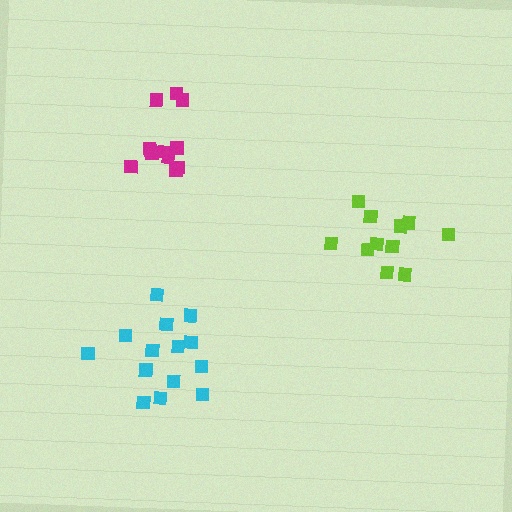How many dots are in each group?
Group 1: 11 dots, Group 2: 12 dots, Group 3: 14 dots (37 total).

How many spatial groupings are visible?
There are 3 spatial groupings.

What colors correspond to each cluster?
The clusters are colored: lime, magenta, cyan.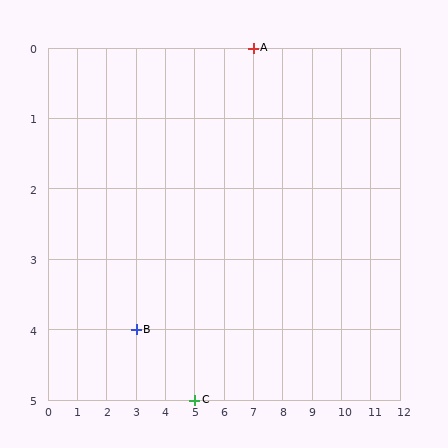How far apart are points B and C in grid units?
Points B and C are 2 columns and 1 row apart (about 2.2 grid units diagonally).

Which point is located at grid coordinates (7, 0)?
Point A is at (7, 0).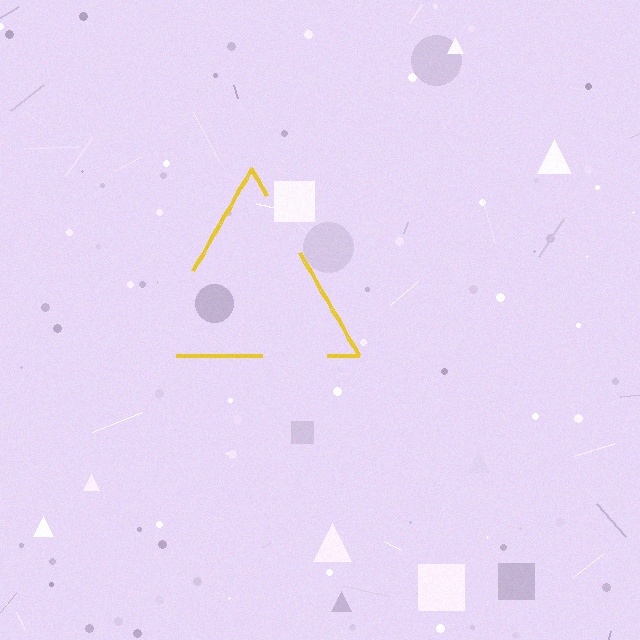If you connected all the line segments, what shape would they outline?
They would outline a triangle.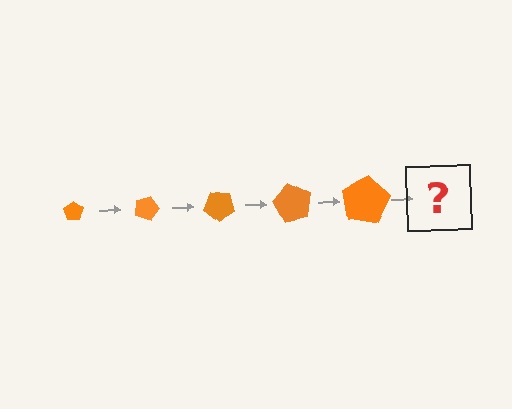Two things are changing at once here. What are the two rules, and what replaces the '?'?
The two rules are that the pentagon grows larger each step and it rotates 20 degrees each step. The '?' should be a pentagon, larger than the previous one and rotated 100 degrees from the start.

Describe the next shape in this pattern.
It should be a pentagon, larger than the previous one and rotated 100 degrees from the start.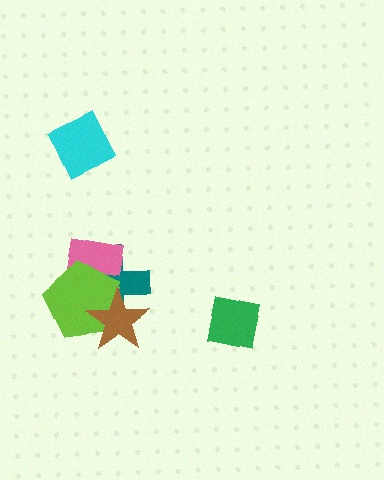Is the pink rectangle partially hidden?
Yes, it is partially covered by another shape.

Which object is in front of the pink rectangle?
The lime pentagon is in front of the pink rectangle.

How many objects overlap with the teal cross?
3 objects overlap with the teal cross.